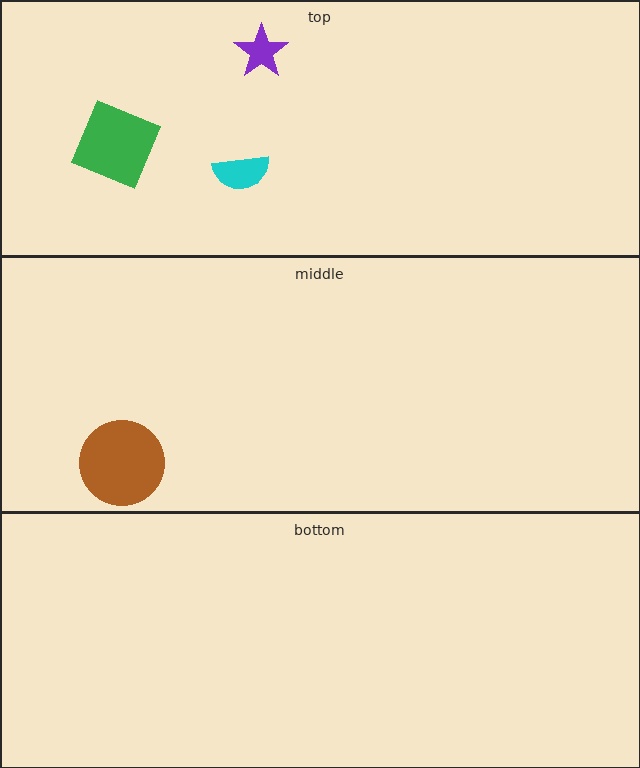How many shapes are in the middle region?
1.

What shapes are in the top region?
The cyan semicircle, the purple star, the green square.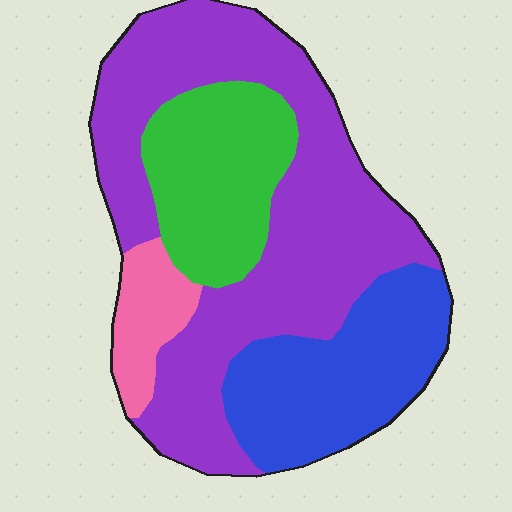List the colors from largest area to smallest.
From largest to smallest: purple, blue, green, pink.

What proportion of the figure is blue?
Blue takes up between a sixth and a third of the figure.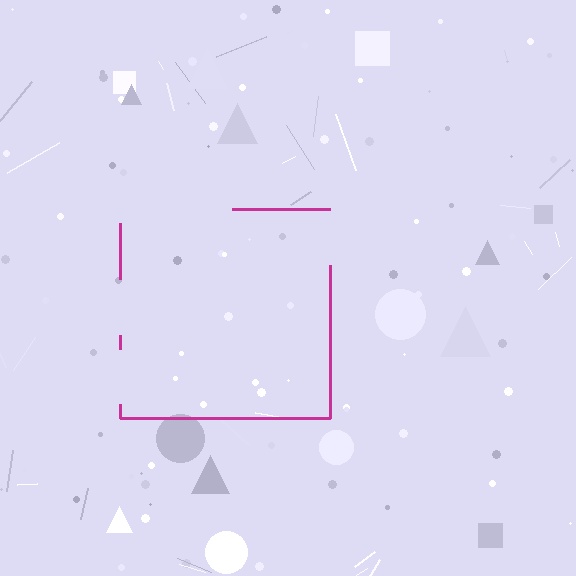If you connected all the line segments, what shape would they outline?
They would outline a square.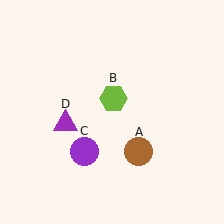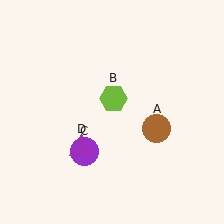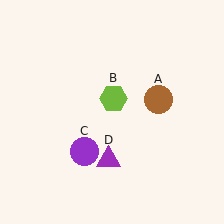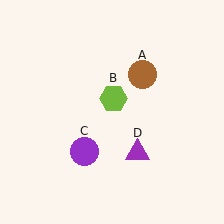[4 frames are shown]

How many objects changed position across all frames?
2 objects changed position: brown circle (object A), purple triangle (object D).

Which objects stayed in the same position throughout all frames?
Lime hexagon (object B) and purple circle (object C) remained stationary.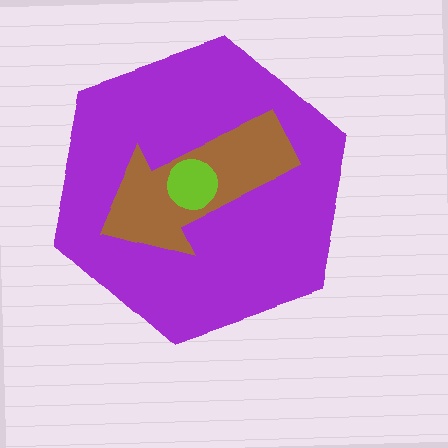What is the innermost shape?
The lime circle.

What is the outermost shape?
The purple hexagon.